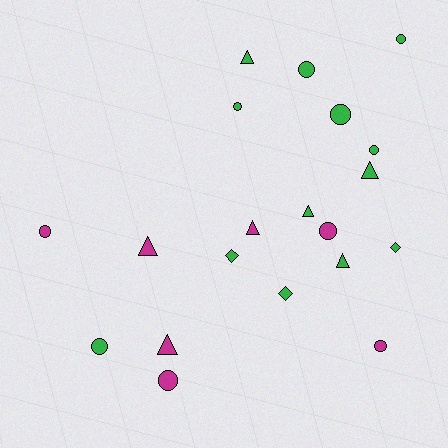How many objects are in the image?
There are 20 objects.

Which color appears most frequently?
Green, with 13 objects.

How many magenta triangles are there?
There are 3 magenta triangles.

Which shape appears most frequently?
Circle, with 10 objects.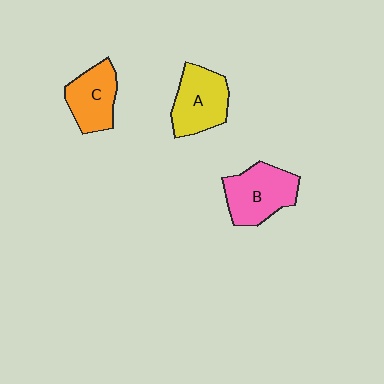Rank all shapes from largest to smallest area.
From largest to smallest: B (pink), A (yellow), C (orange).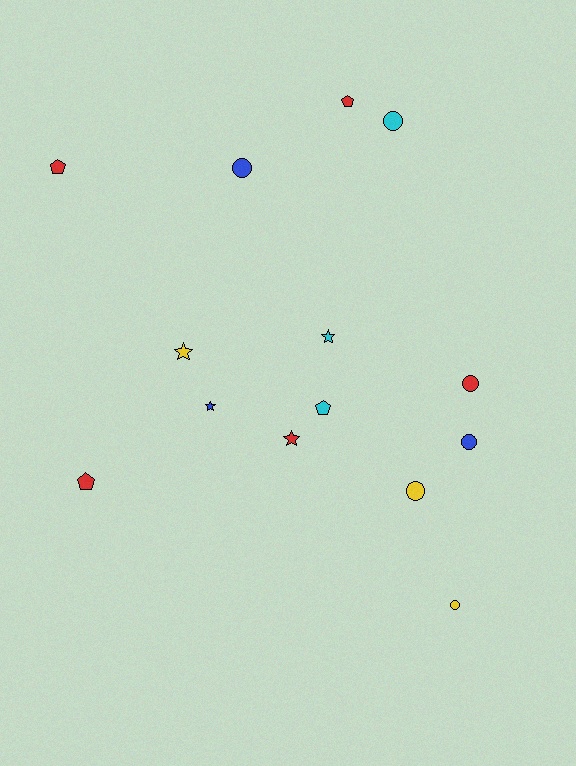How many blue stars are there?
There is 1 blue star.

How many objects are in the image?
There are 14 objects.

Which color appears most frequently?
Red, with 5 objects.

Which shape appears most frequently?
Circle, with 6 objects.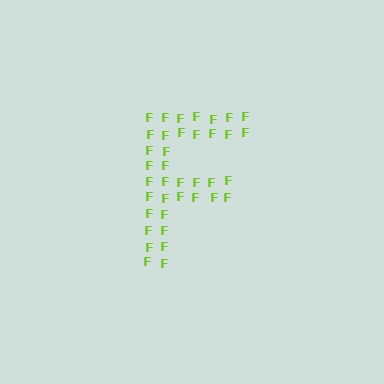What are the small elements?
The small elements are letter F's.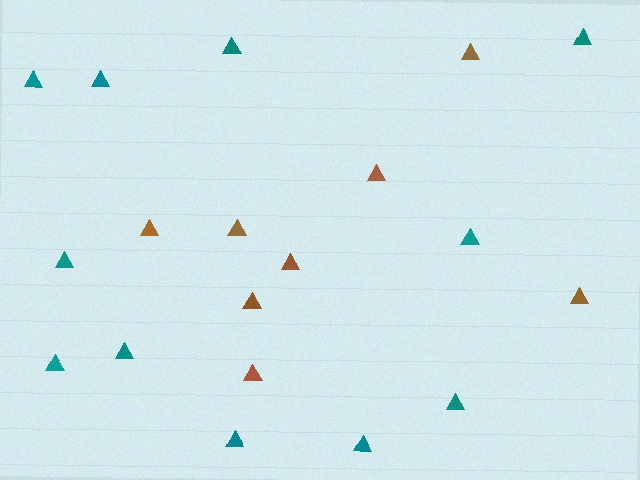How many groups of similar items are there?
There are 2 groups: one group of brown triangles (8) and one group of teal triangles (11).